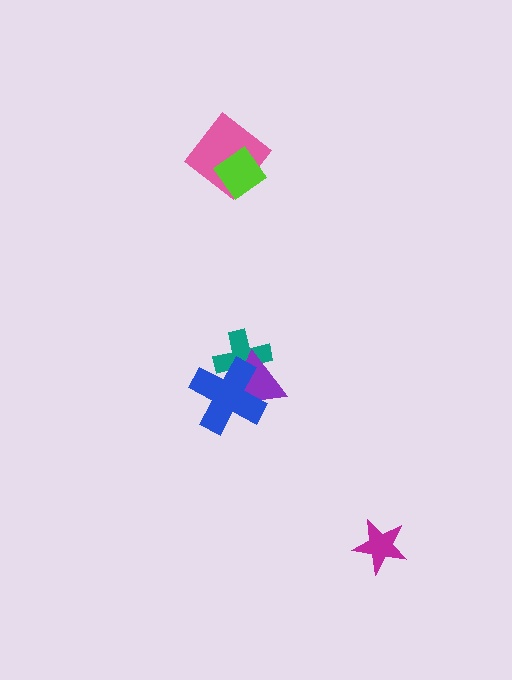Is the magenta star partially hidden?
No, no other shape covers it.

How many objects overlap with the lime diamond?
1 object overlaps with the lime diamond.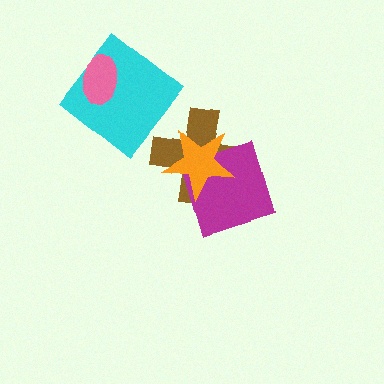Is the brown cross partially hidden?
Yes, it is partially covered by another shape.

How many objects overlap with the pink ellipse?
1 object overlaps with the pink ellipse.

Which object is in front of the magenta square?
The orange star is in front of the magenta square.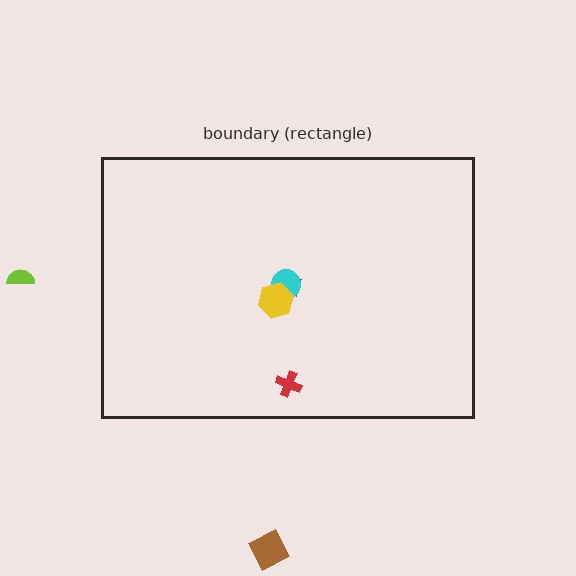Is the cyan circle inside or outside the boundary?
Inside.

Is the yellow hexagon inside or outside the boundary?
Inside.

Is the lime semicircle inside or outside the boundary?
Outside.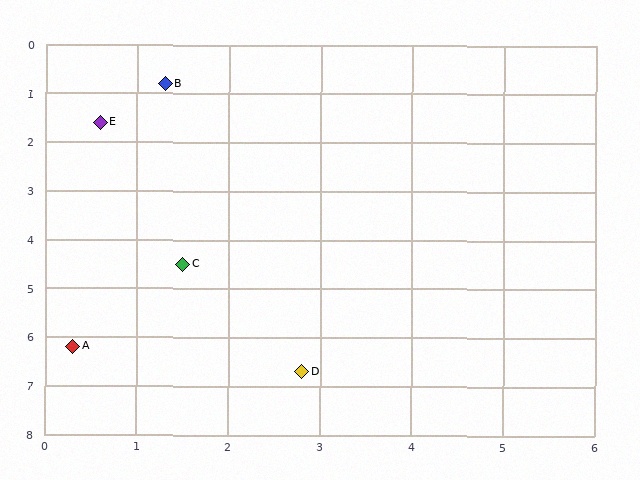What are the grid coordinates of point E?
Point E is at approximately (0.6, 1.6).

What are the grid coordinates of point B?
Point B is at approximately (1.3, 0.8).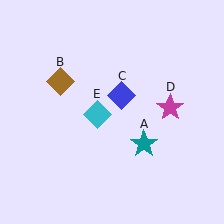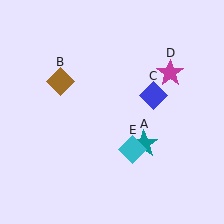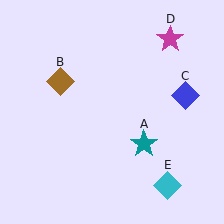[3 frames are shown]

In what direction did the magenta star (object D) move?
The magenta star (object D) moved up.